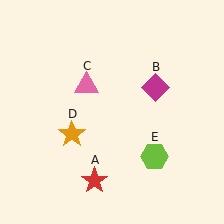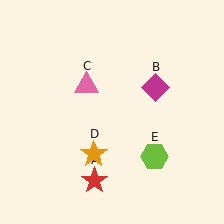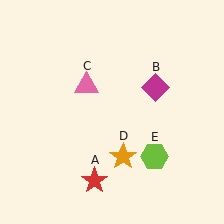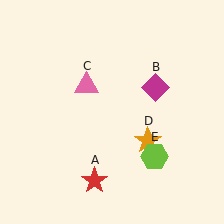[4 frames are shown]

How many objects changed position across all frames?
1 object changed position: orange star (object D).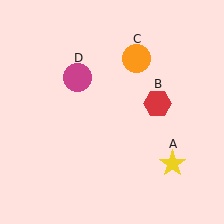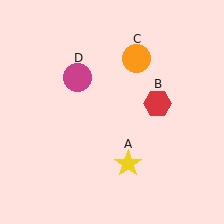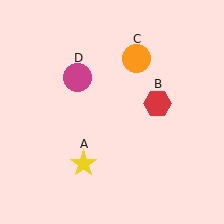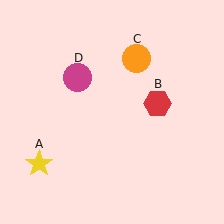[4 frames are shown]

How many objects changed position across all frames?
1 object changed position: yellow star (object A).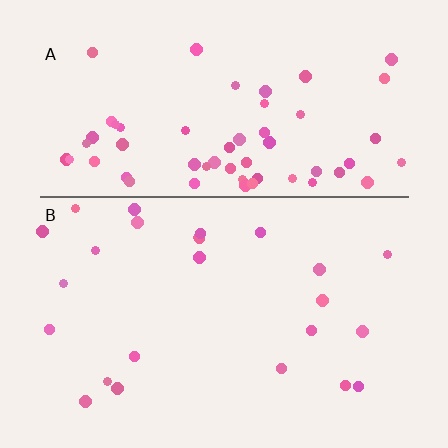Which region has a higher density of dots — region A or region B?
A (the top).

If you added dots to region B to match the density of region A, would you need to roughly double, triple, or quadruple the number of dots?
Approximately double.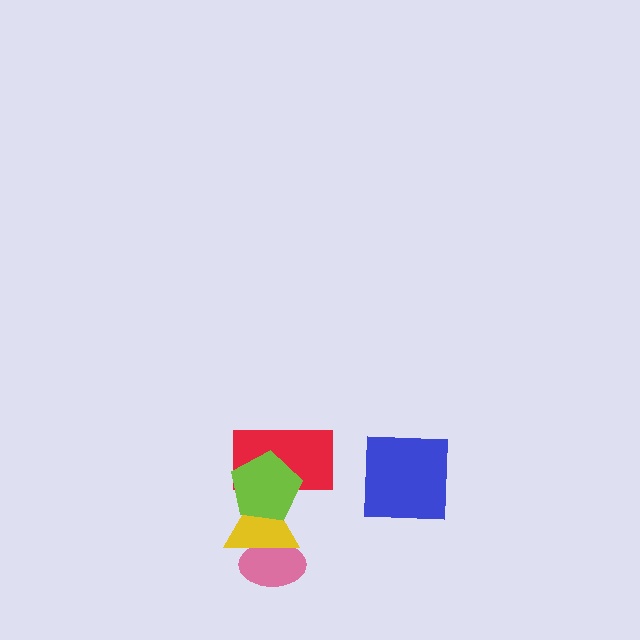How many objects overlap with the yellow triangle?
3 objects overlap with the yellow triangle.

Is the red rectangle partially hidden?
Yes, it is partially covered by another shape.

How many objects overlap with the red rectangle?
2 objects overlap with the red rectangle.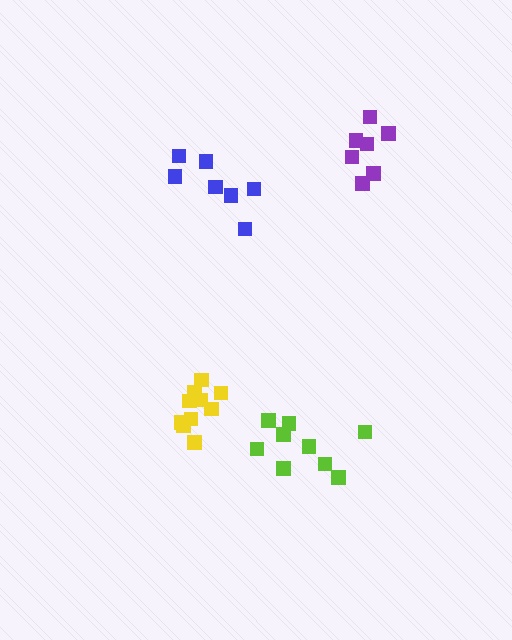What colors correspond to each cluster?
The clusters are colored: purple, blue, lime, yellow.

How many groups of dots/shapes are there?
There are 4 groups.